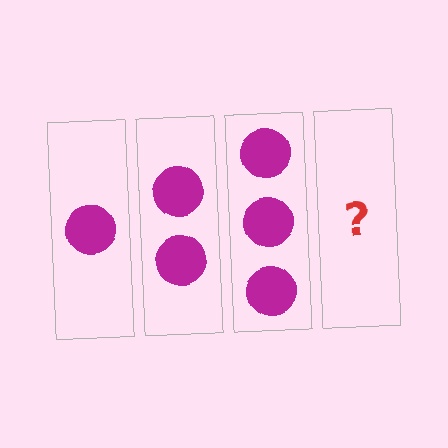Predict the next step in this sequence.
The next step is 4 circles.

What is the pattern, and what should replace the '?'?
The pattern is that each step adds one more circle. The '?' should be 4 circles.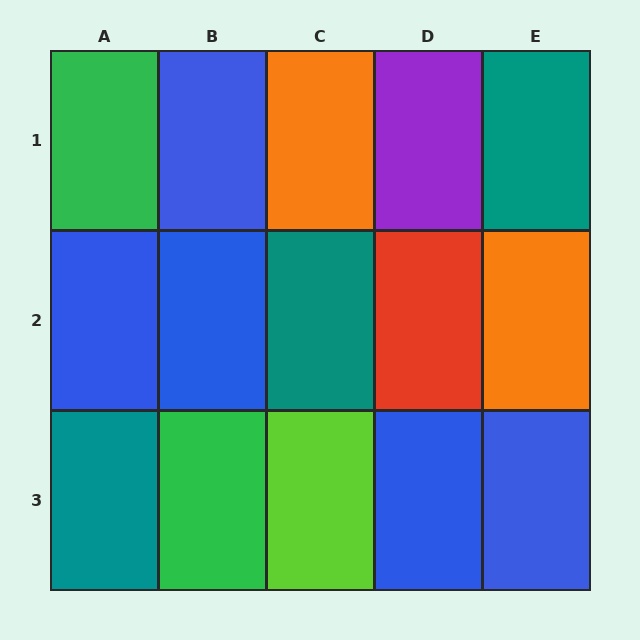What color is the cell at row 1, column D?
Purple.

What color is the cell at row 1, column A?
Green.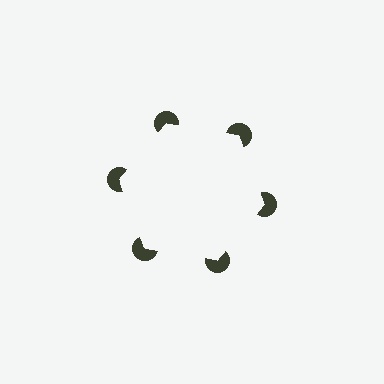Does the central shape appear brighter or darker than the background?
It typically appears slightly brighter than the background, even though no actual brightness change is drawn.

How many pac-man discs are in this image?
There are 6 — one at each vertex of the illusory hexagon.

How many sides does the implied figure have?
6 sides.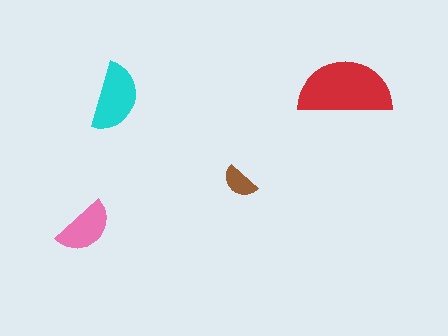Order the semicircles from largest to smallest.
the red one, the cyan one, the pink one, the brown one.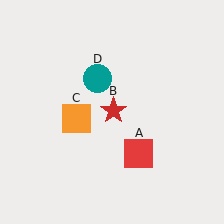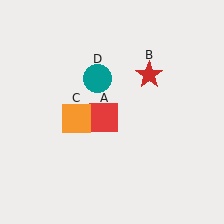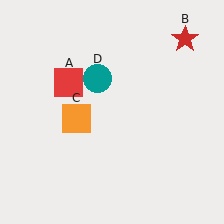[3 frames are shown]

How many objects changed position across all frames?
2 objects changed position: red square (object A), red star (object B).